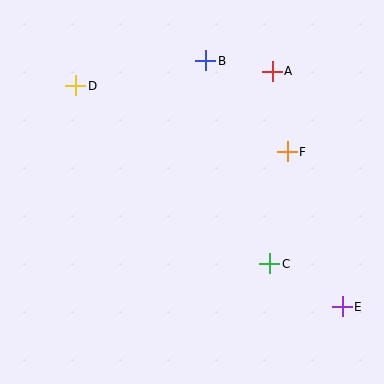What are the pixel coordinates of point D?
Point D is at (76, 86).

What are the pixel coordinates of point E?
Point E is at (342, 307).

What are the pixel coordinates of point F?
Point F is at (287, 152).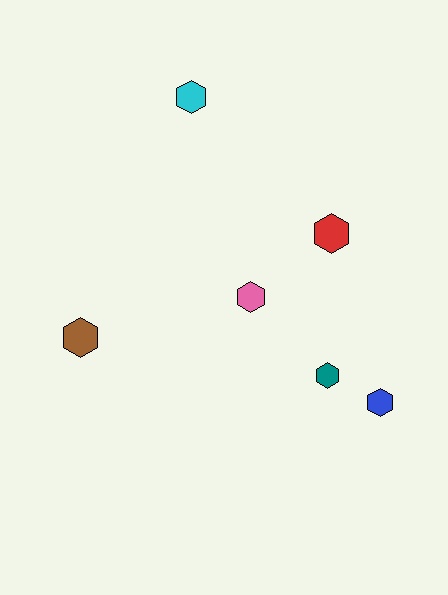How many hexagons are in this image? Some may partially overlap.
There are 6 hexagons.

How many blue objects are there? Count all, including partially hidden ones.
There is 1 blue object.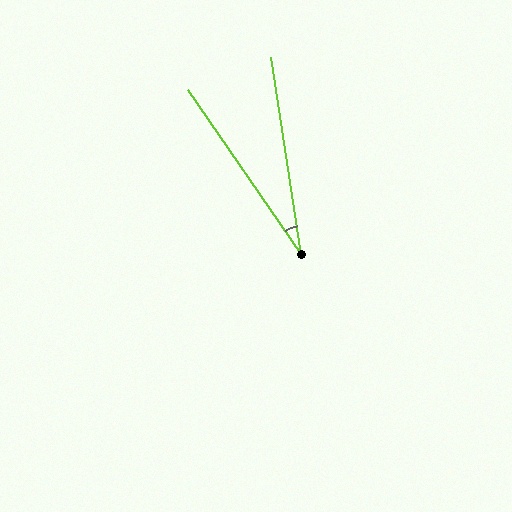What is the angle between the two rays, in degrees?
Approximately 26 degrees.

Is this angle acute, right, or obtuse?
It is acute.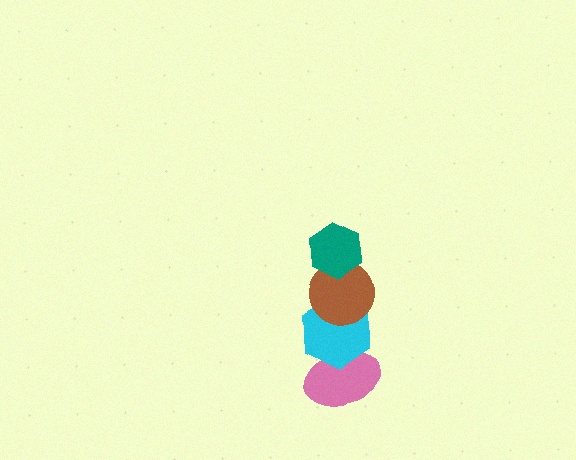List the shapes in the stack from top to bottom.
From top to bottom: the teal hexagon, the brown circle, the cyan hexagon, the pink ellipse.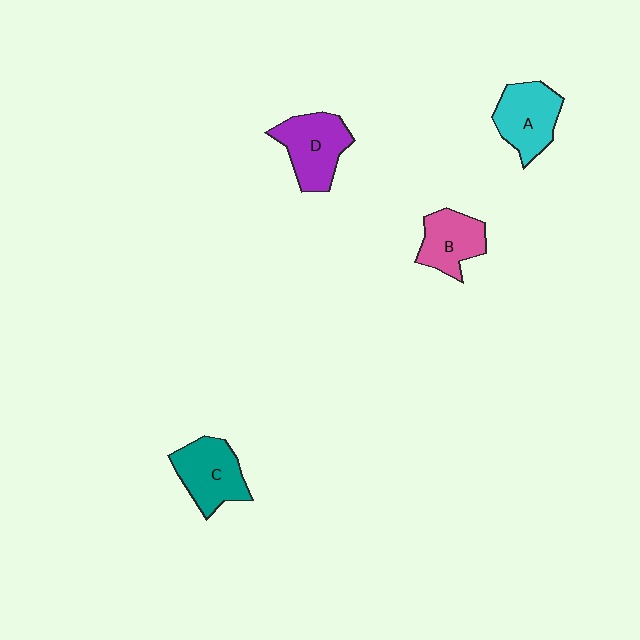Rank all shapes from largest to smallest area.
From largest to smallest: D (purple), C (teal), A (cyan), B (pink).